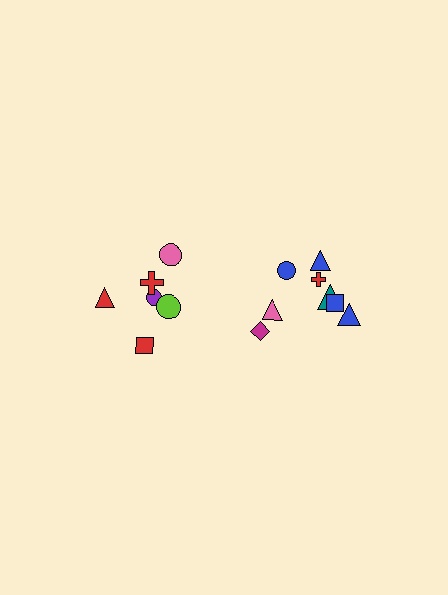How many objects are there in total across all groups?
There are 14 objects.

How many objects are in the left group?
There are 6 objects.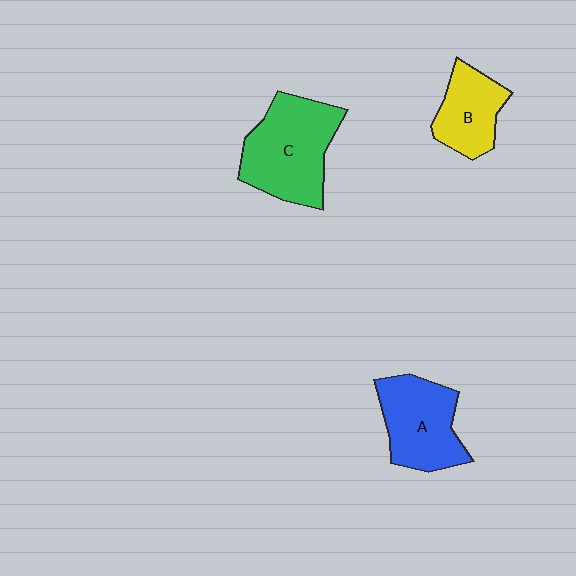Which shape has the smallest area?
Shape B (yellow).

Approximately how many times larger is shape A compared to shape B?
Approximately 1.4 times.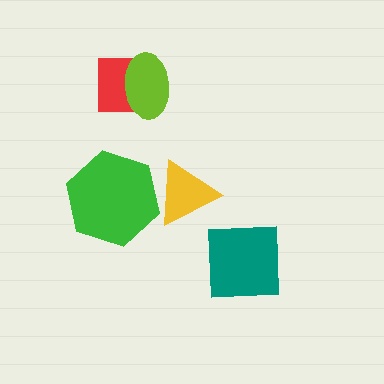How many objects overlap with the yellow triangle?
1 object overlaps with the yellow triangle.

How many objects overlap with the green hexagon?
1 object overlaps with the green hexagon.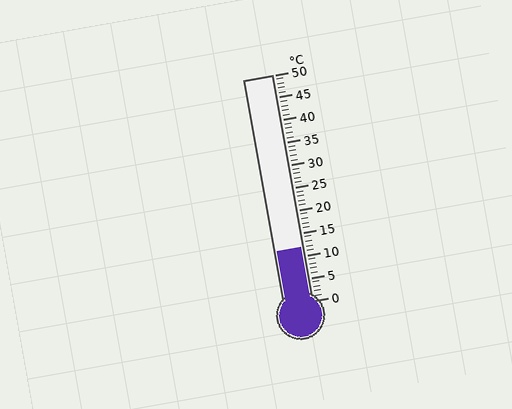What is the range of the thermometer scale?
The thermometer scale ranges from 0°C to 50°C.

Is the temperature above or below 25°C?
The temperature is below 25°C.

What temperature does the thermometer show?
The thermometer shows approximately 12°C.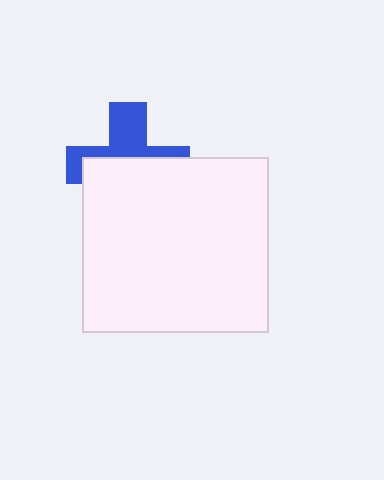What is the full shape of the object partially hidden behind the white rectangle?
The partially hidden object is a blue cross.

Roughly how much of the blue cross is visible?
A small part of it is visible (roughly 44%).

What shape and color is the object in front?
The object in front is a white rectangle.